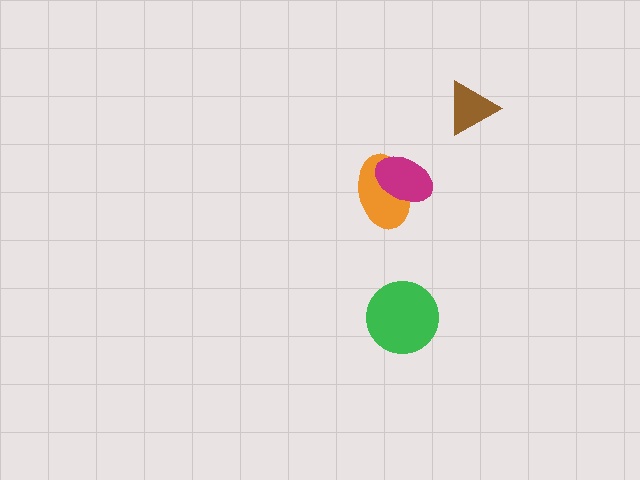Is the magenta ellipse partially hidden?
No, no other shape covers it.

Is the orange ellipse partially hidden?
Yes, it is partially covered by another shape.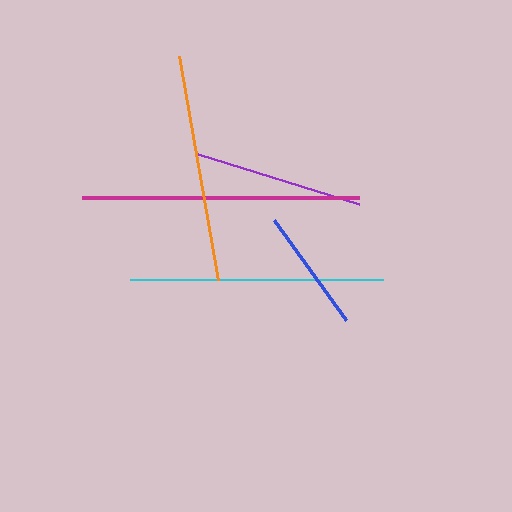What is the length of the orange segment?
The orange segment is approximately 228 pixels long.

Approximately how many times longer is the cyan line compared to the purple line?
The cyan line is approximately 1.5 times the length of the purple line.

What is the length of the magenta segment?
The magenta segment is approximately 277 pixels long.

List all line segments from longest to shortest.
From longest to shortest: magenta, cyan, orange, purple, blue.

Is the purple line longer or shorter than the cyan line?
The cyan line is longer than the purple line.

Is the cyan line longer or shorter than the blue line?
The cyan line is longer than the blue line.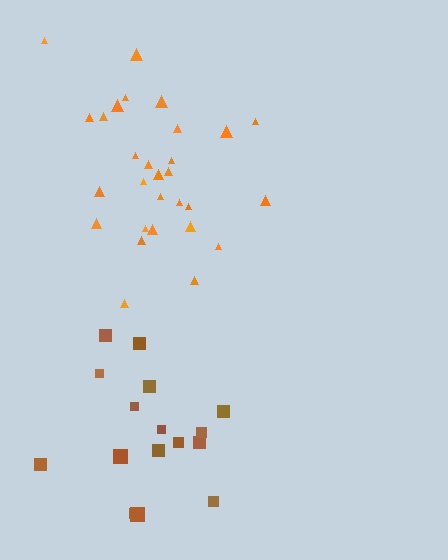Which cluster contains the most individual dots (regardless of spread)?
Orange (29).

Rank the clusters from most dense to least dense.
brown, orange.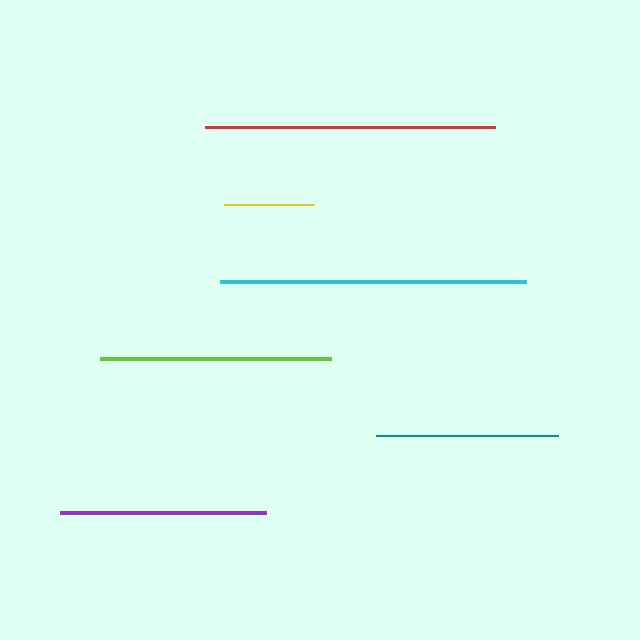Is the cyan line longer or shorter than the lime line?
The cyan line is longer than the lime line.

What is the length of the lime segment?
The lime segment is approximately 231 pixels long.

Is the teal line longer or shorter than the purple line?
The purple line is longer than the teal line.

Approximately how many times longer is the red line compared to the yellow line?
The red line is approximately 3.2 times the length of the yellow line.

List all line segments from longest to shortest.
From longest to shortest: cyan, red, lime, purple, teal, yellow.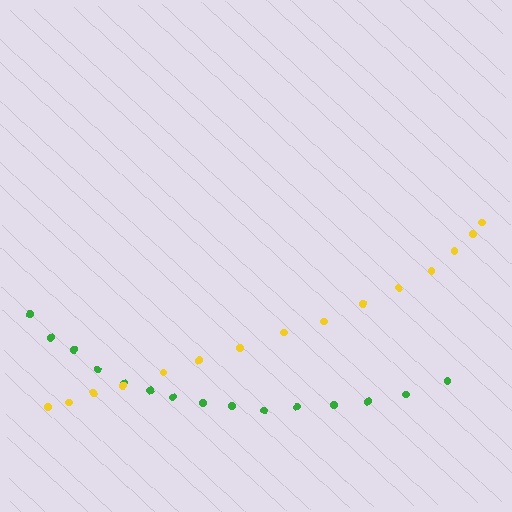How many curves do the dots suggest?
There are 2 distinct paths.